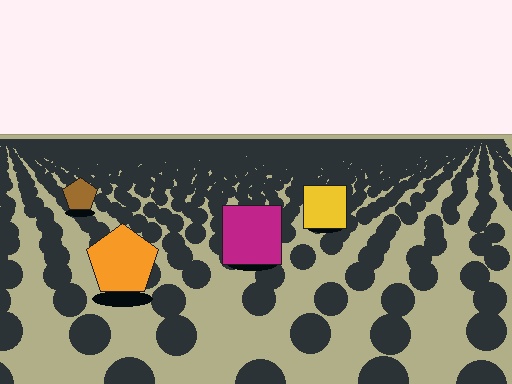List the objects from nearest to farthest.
From nearest to farthest: the orange pentagon, the magenta square, the yellow square, the brown pentagon.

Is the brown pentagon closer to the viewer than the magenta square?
No. The magenta square is closer — you can tell from the texture gradient: the ground texture is coarser near it.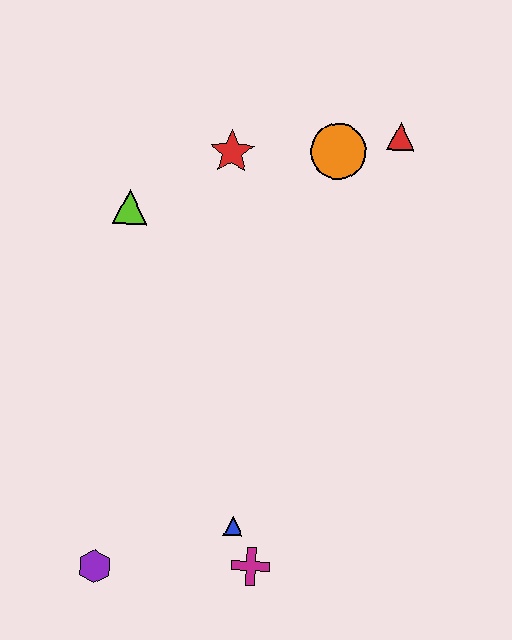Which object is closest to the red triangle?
The orange circle is closest to the red triangle.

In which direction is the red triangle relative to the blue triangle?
The red triangle is above the blue triangle.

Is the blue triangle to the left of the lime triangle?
No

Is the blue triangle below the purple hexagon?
No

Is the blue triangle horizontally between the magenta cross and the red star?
Yes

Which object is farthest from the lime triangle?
The magenta cross is farthest from the lime triangle.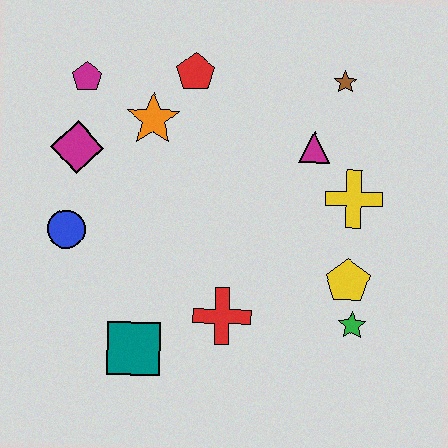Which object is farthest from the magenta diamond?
The green star is farthest from the magenta diamond.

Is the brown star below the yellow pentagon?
No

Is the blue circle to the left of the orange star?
Yes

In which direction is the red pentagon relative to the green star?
The red pentagon is above the green star.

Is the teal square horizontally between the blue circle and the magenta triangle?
Yes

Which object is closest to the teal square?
The red cross is closest to the teal square.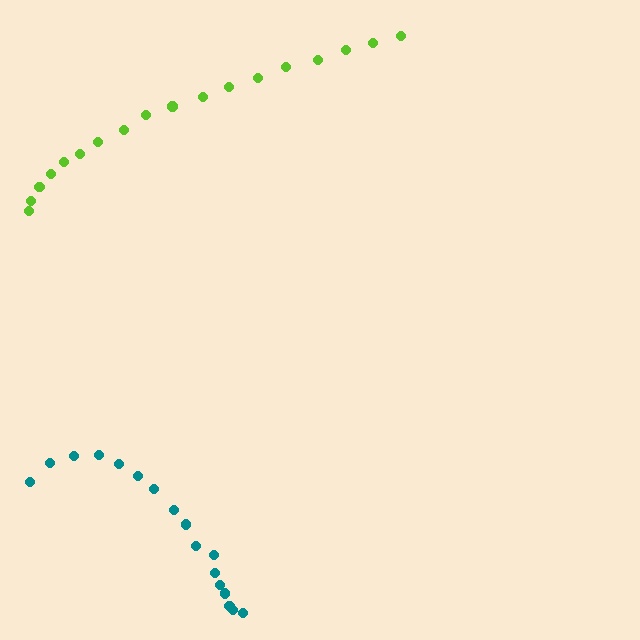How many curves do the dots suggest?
There are 2 distinct paths.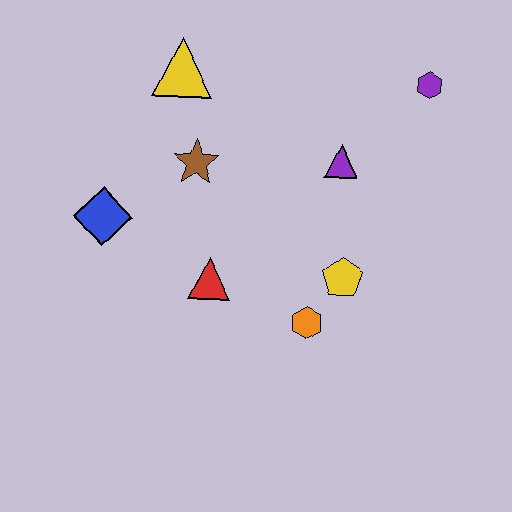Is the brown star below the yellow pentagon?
No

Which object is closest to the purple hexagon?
The purple triangle is closest to the purple hexagon.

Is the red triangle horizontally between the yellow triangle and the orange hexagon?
Yes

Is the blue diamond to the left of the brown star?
Yes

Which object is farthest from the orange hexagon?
The yellow triangle is farthest from the orange hexagon.